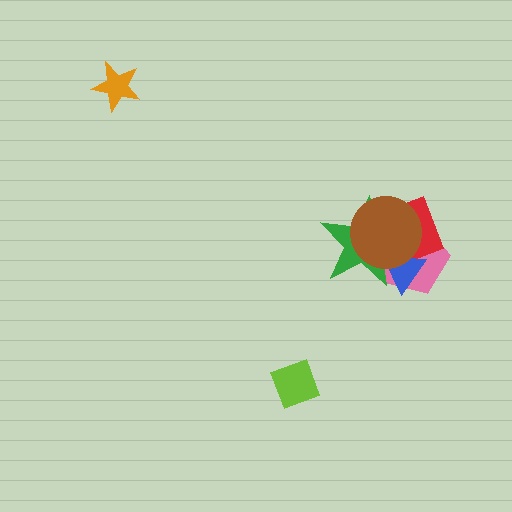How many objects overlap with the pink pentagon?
4 objects overlap with the pink pentagon.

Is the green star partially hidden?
Yes, it is partially covered by another shape.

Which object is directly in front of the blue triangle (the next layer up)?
The green star is directly in front of the blue triangle.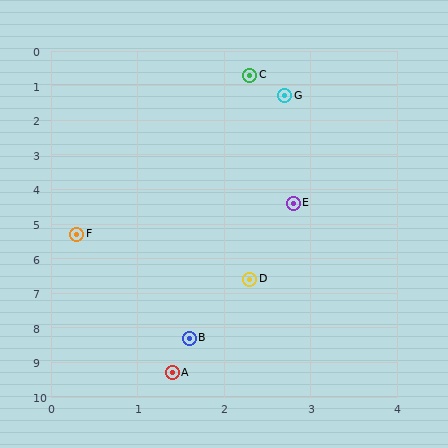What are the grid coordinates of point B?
Point B is at approximately (1.6, 8.3).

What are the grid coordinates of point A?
Point A is at approximately (1.4, 9.3).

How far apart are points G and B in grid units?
Points G and B are about 7.1 grid units apart.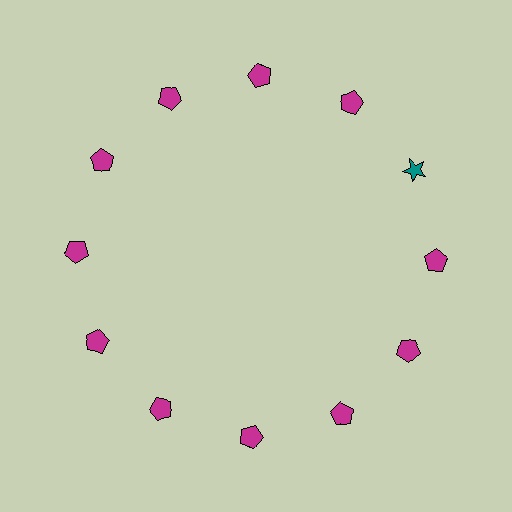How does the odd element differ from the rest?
It differs in both color (teal instead of magenta) and shape (star instead of pentagon).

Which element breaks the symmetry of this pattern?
The teal star at roughly the 2 o'clock position breaks the symmetry. All other shapes are magenta pentagons.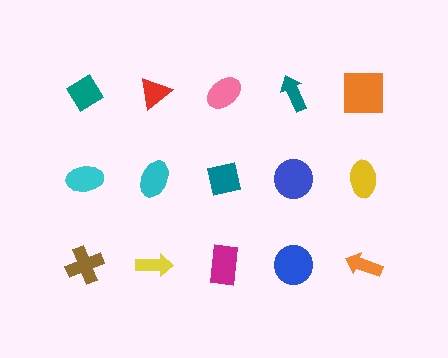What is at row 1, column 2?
A red triangle.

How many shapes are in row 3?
5 shapes.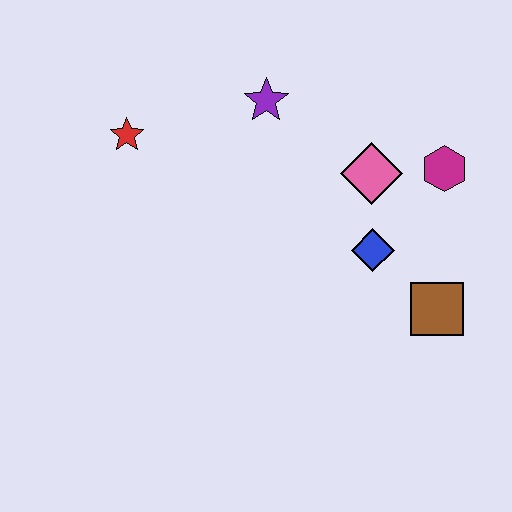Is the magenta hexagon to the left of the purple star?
No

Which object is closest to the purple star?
The pink diamond is closest to the purple star.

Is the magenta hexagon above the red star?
No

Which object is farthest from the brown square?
The red star is farthest from the brown square.